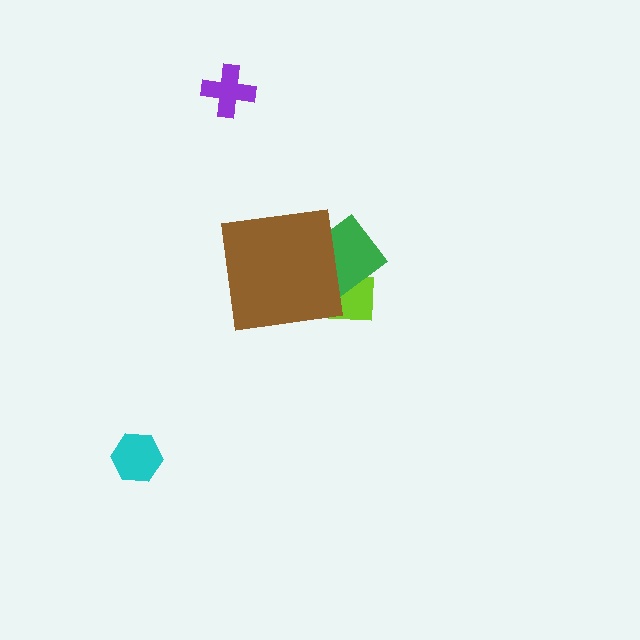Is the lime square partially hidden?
Yes, the lime square is partially hidden behind the brown square.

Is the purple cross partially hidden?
No, the purple cross is fully visible.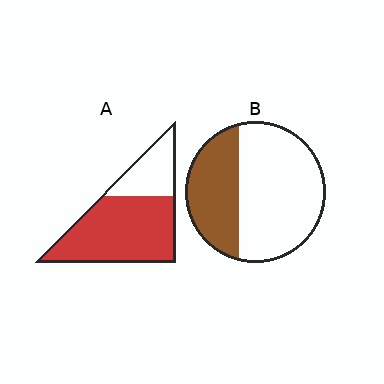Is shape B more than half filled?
No.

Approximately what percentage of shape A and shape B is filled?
A is approximately 70% and B is approximately 35%.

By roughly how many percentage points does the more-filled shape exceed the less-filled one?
By roughly 35 percentage points (A over B).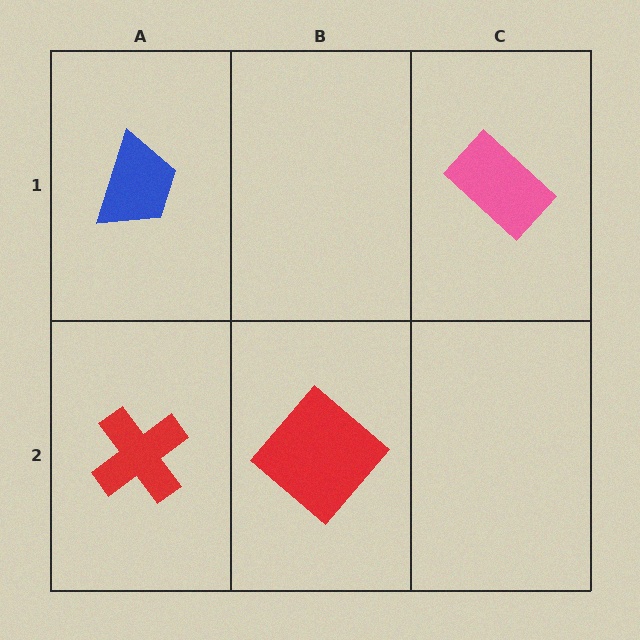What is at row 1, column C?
A pink rectangle.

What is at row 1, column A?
A blue trapezoid.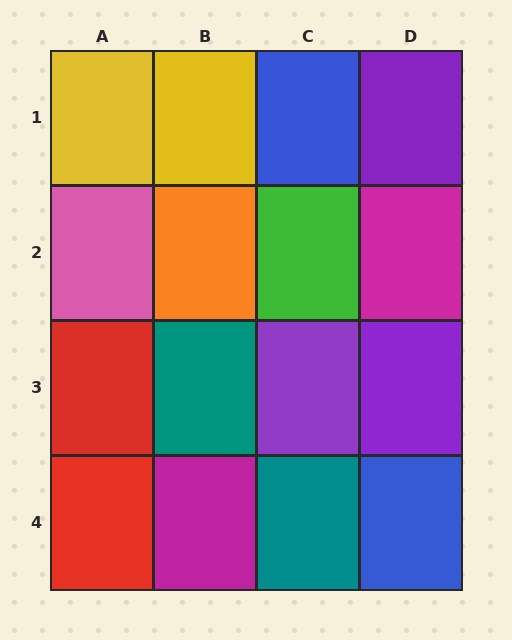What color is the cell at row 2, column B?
Orange.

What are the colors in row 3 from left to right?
Red, teal, purple, purple.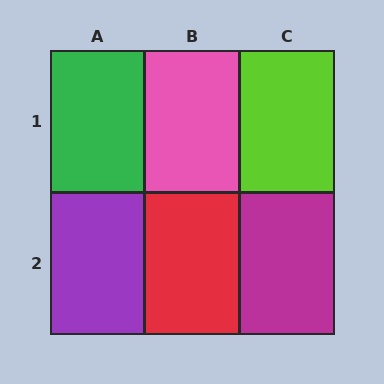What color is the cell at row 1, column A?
Green.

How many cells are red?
1 cell is red.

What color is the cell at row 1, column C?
Lime.